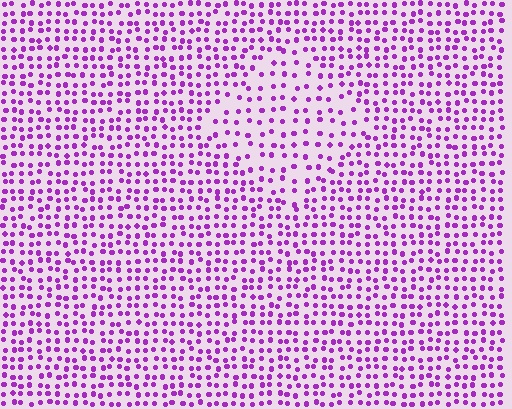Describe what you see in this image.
The image contains small purple elements arranged at two different densities. A diamond-shaped region is visible where the elements are less densely packed than the surrounding area.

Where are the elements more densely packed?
The elements are more densely packed outside the diamond boundary.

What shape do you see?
I see a diamond.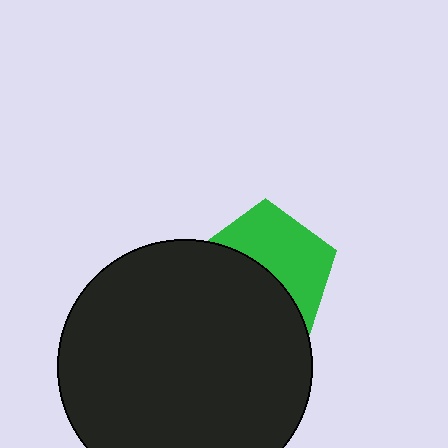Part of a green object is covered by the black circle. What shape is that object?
It is a pentagon.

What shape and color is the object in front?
The object in front is a black circle.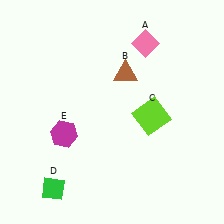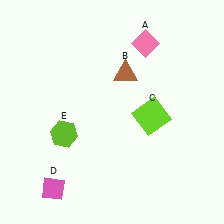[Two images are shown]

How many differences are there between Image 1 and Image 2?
There are 2 differences between the two images.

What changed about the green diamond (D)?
In Image 1, D is green. In Image 2, it changed to pink.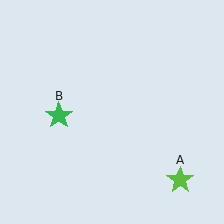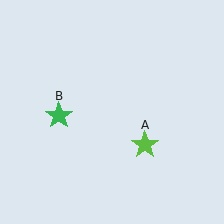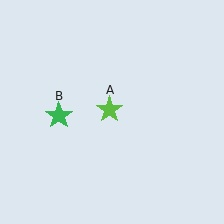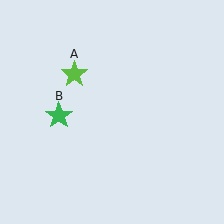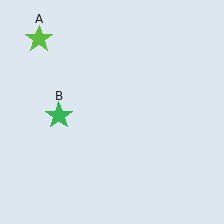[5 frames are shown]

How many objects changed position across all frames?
1 object changed position: lime star (object A).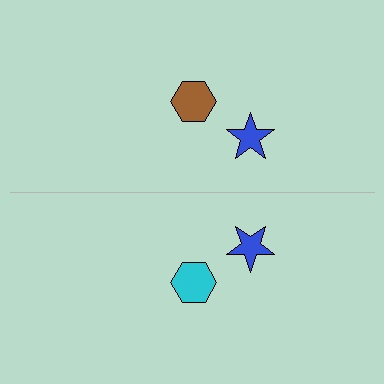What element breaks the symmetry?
The cyan hexagon on the bottom side breaks the symmetry — its mirror counterpart is brown.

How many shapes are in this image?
There are 4 shapes in this image.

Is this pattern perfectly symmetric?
No, the pattern is not perfectly symmetric. The cyan hexagon on the bottom side breaks the symmetry — its mirror counterpart is brown.